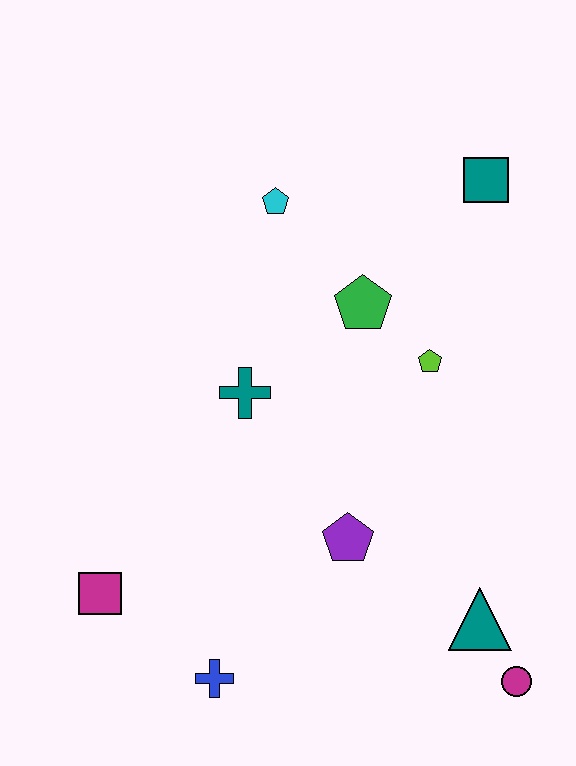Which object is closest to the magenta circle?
The teal triangle is closest to the magenta circle.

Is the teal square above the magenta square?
Yes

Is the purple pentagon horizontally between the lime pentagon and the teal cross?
Yes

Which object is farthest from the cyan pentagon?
The magenta circle is farthest from the cyan pentagon.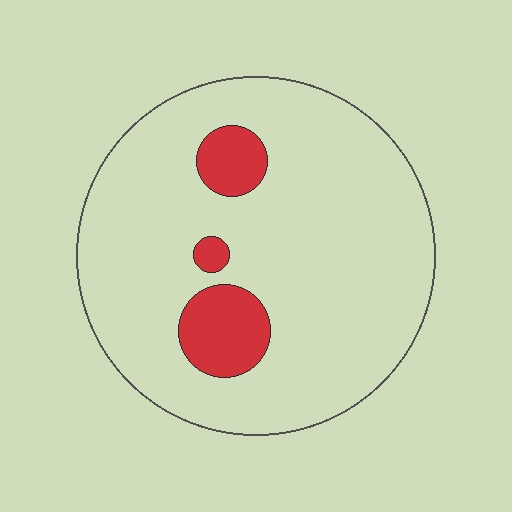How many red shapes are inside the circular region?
3.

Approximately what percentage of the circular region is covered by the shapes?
Approximately 10%.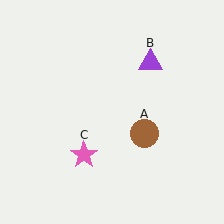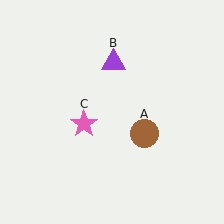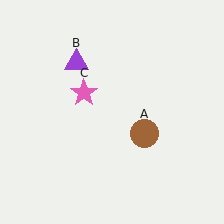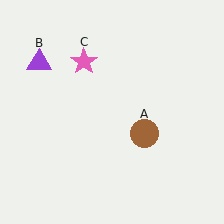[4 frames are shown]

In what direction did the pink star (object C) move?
The pink star (object C) moved up.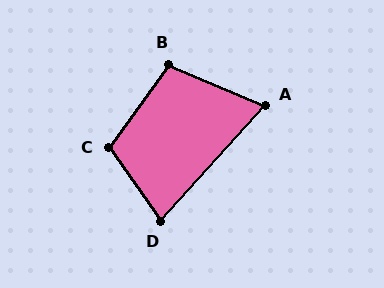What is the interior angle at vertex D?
Approximately 77 degrees (acute).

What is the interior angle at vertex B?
Approximately 103 degrees (obtuse).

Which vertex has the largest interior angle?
C, at approximately 109 degrees.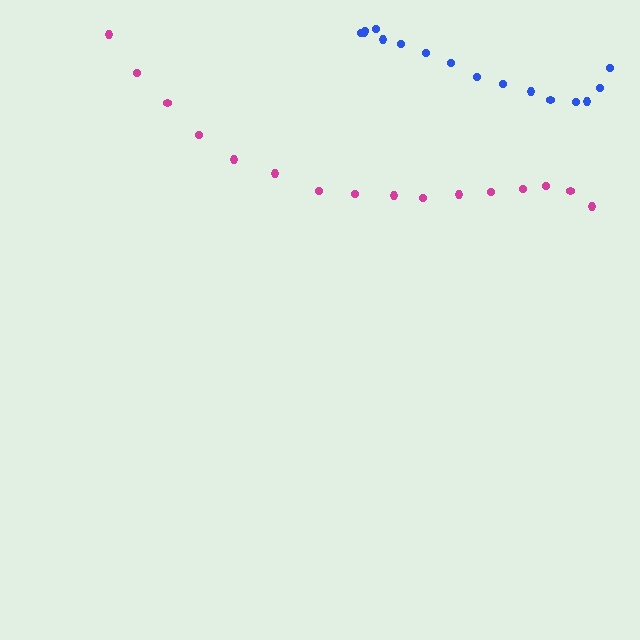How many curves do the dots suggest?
There are 2 distinct paths.